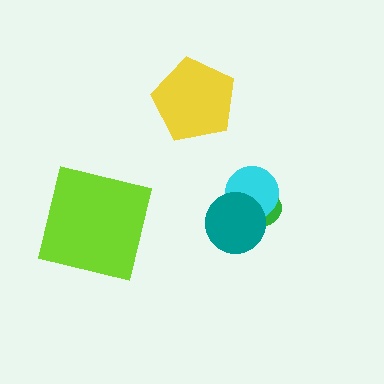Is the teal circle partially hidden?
No, no other shape covers it.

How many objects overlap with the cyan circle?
2 objects overlap with the cyan circle.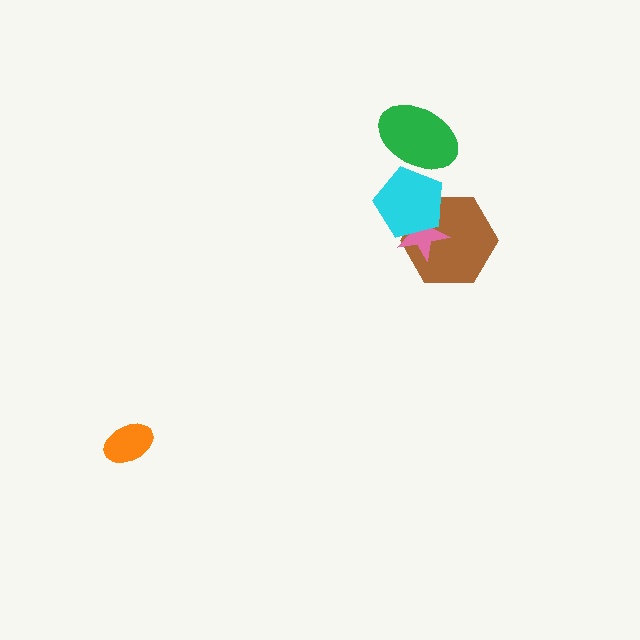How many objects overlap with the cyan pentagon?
3 objects overlap with the cyan pentagon.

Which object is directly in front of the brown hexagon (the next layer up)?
The pink star is directly in front of the brown hexagon.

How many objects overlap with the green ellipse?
1 object overlaps with the green ellipse.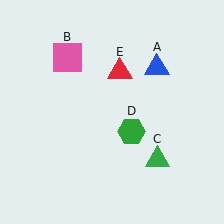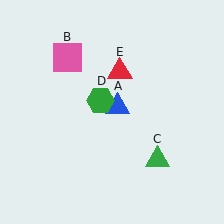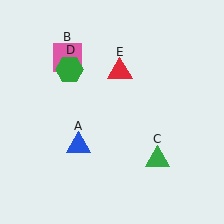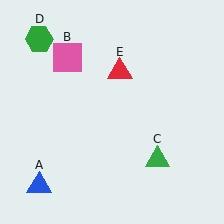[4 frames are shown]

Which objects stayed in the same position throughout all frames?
Pink square (object B) and green triangle (object C) and red triangle (object E) remained stationary.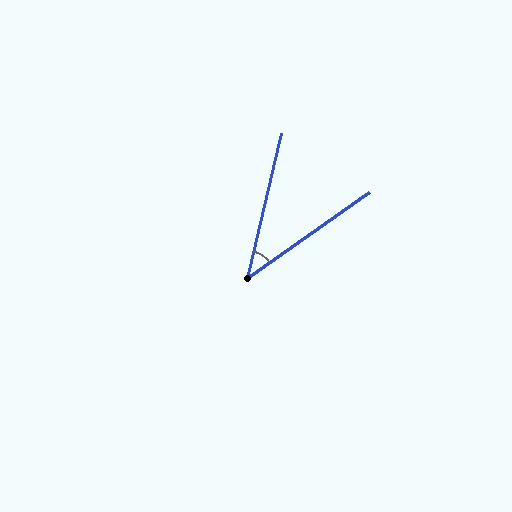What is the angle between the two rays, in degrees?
Approximately 41 degrees.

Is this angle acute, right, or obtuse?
It is acute.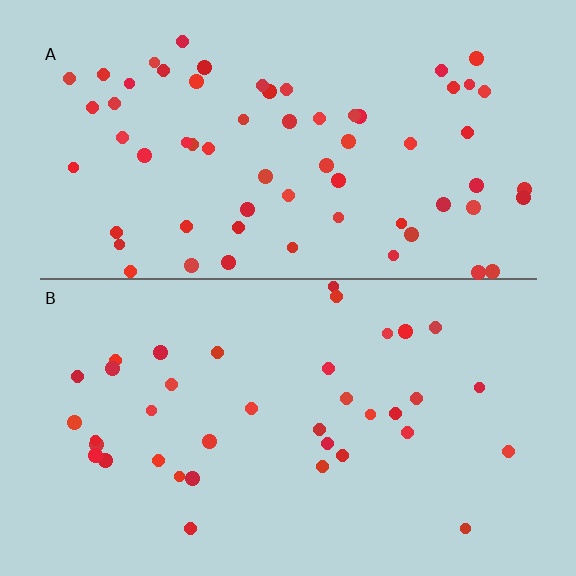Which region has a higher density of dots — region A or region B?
A (the top).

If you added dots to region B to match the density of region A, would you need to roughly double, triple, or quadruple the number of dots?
Approximately double.